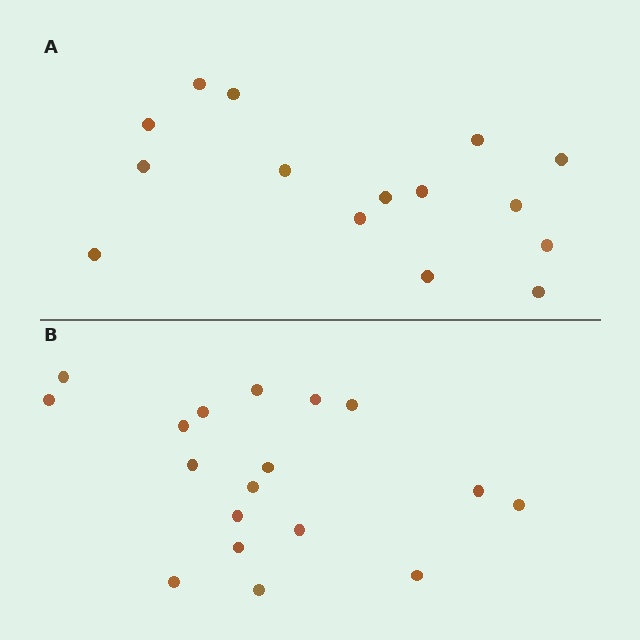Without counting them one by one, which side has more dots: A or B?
Region B (the bottom region) has more dots.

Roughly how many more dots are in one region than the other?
Region B has just a few more — roughly 2 or 3 more dots than region A.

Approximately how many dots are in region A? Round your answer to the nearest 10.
About 20 dots. (The exact count is 15, which rounds to 20.)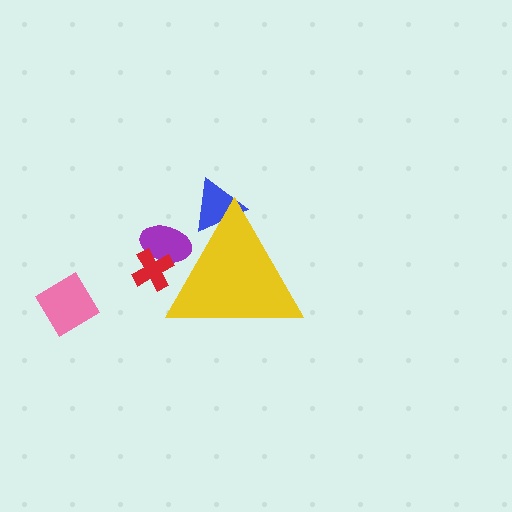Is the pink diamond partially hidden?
No, the pink diamond is fully visible.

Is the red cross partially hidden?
Yes, the red cross is partially hidden behind the yellow triangle.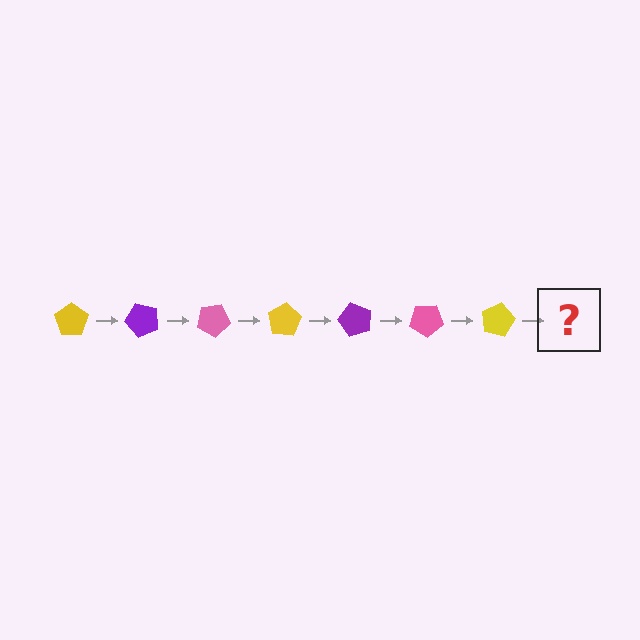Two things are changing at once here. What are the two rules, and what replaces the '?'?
The two rules are that it rotates 50 degrees each step and the color cycles through yellow, purple, and pink. The '?' should be a purple pentagon, rotated 350 degrees from the start.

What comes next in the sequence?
The next element should be a purple pentagon, rotated 350 degrees from the start.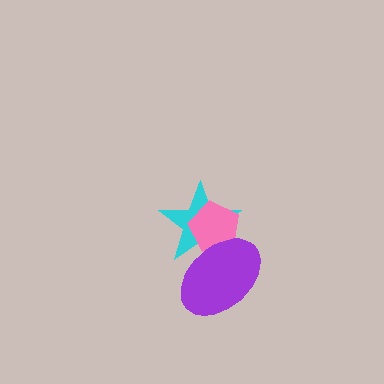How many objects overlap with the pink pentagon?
2 objects overlap with the pink pentagon.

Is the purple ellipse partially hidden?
No, no other shape covers it.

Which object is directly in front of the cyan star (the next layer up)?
The pink pentagon is directly in front of the cyan star.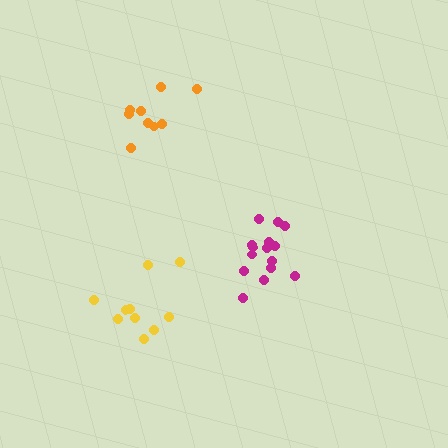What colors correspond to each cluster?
The clusters are colored: yellow, magenta, orange.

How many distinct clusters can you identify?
There are 3 distinct clusters.